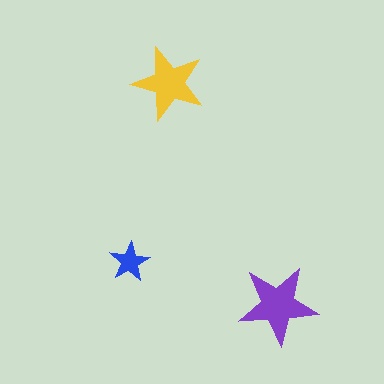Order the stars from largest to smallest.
the purple one, the yellow one, the blue one.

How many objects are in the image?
There are 3 objects in the image.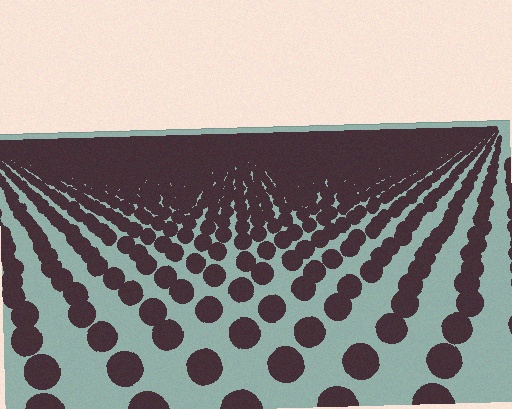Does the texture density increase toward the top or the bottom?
Density increases toward the top.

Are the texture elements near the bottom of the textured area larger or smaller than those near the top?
Larger. Near the bottom, elements are closer to the viewer and appear at a bigger on-screen size.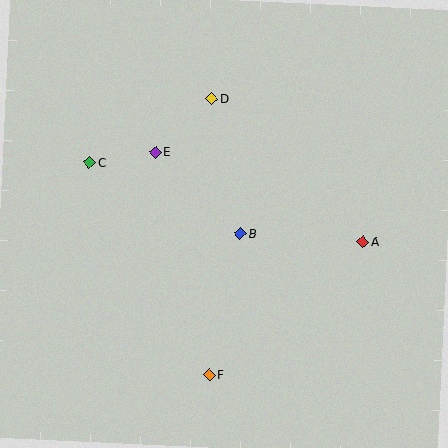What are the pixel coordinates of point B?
Point B is at (241, 233).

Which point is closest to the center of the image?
Point B at (241, 233) is closest to the center.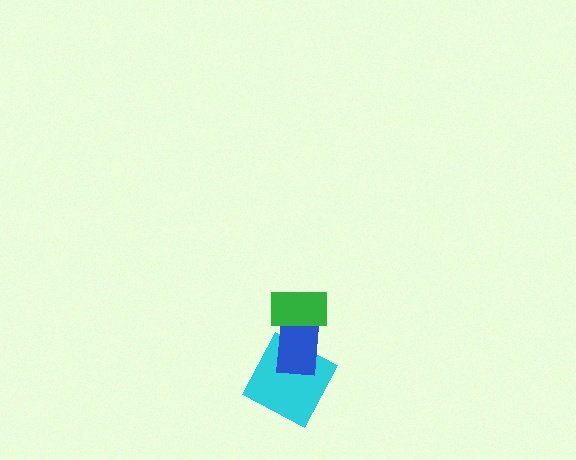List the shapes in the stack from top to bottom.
From top to bottom: the green rectangle, the blue rectangle, the cyan square.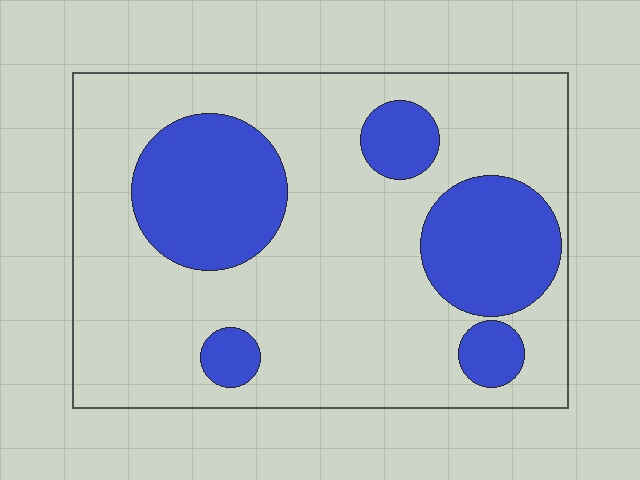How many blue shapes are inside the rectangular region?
5.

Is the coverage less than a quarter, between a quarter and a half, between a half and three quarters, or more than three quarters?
Between a quarter and a half.